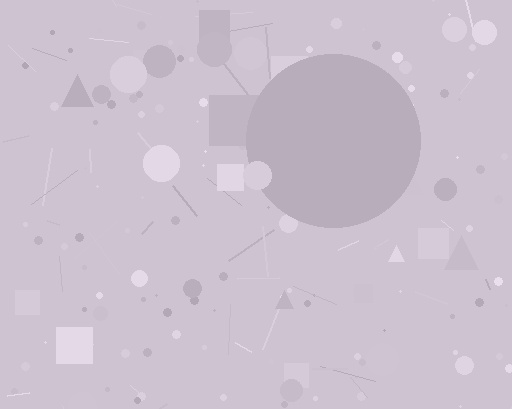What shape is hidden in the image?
A circle is hidden in the image.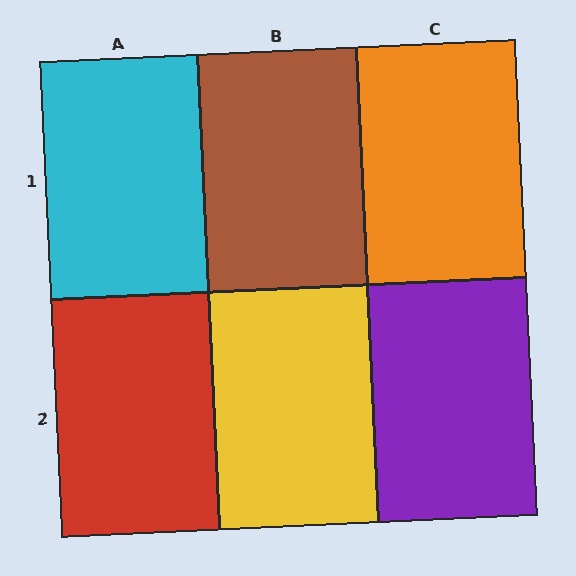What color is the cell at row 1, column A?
Cyan.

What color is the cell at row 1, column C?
Orange.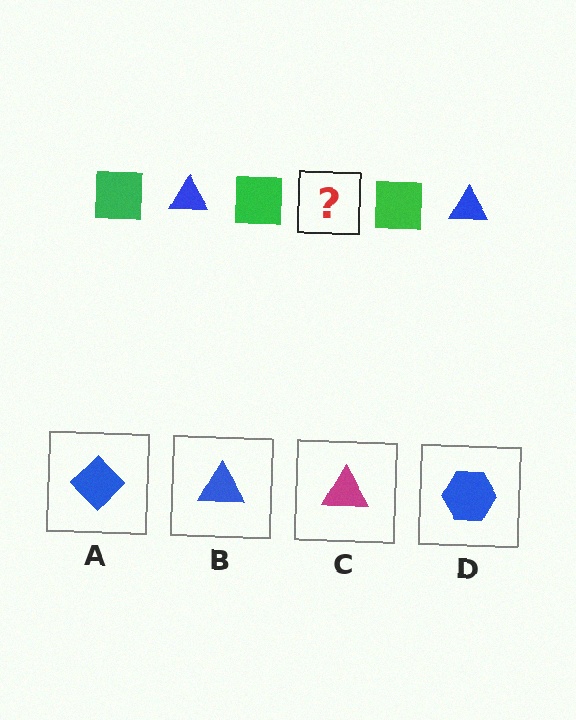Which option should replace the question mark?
Option B.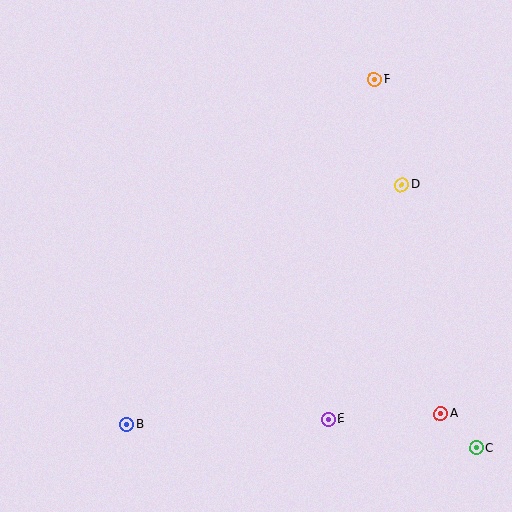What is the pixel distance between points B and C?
The distance between B and C is 350 pixels.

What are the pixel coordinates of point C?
Point C is at (476, 448).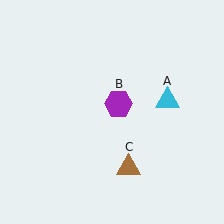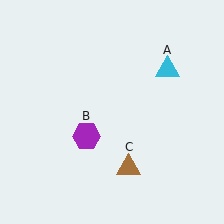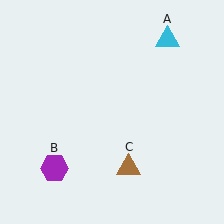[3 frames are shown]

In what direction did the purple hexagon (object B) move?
The purple hexagon (object B) moved down and to the left.